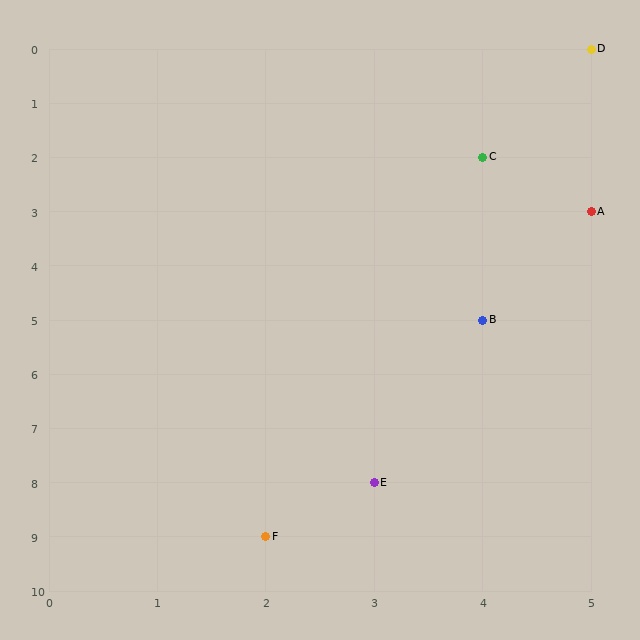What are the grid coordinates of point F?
Point F is at grid coordinates (2, 9).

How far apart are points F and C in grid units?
Points F and C are 2 columns and 7 rows apart (about 7.3 grid units diagonally).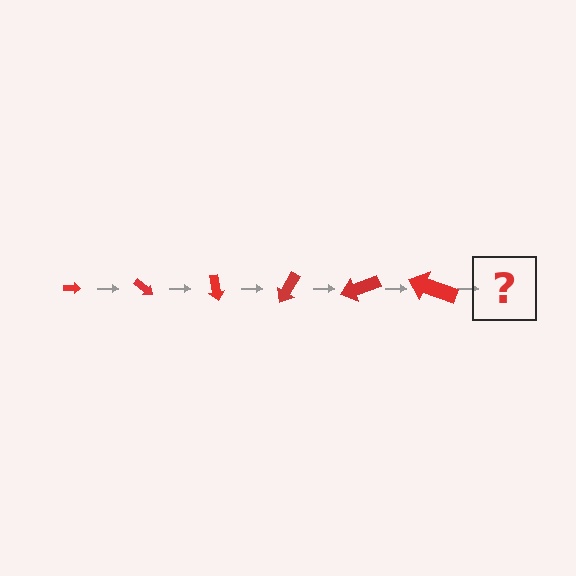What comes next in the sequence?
The next element should be an arrow, larger than the previous one and rotated 240 degrees from the start.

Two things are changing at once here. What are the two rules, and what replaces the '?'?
The two rules are that the arrow grows larger each step and it rotates 40 degrees each step. The '?' should be an arrow, larger than the previous one and rotated 240 degrees from the start.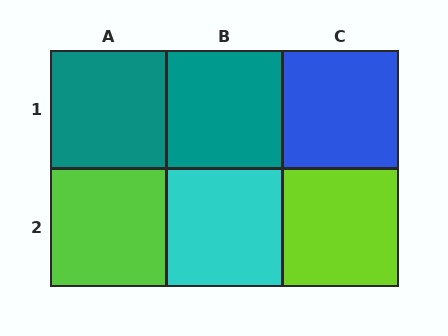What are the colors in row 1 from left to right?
Teal, teal, blue.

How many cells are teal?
2 cells are teal.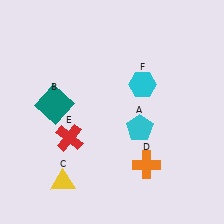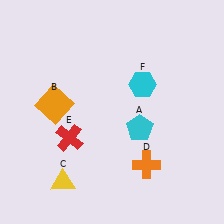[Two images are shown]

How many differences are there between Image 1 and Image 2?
There is 1 difference between the two images.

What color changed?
The square (B) changed from teal in Image 1 to orange in Image 2.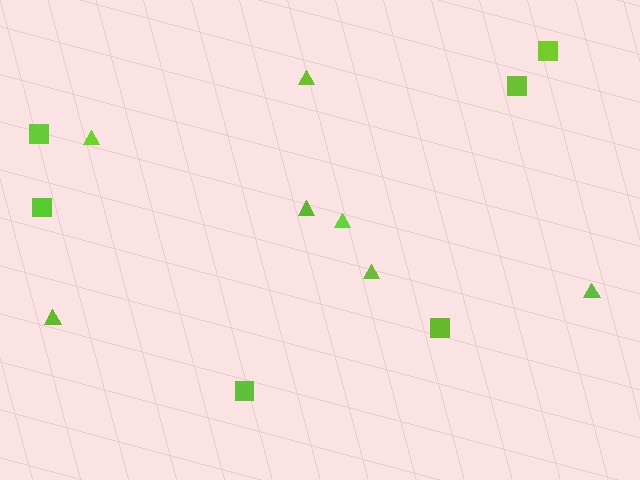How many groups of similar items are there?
There are 2 groups: one group of triangles (7) and one group of squares (6).